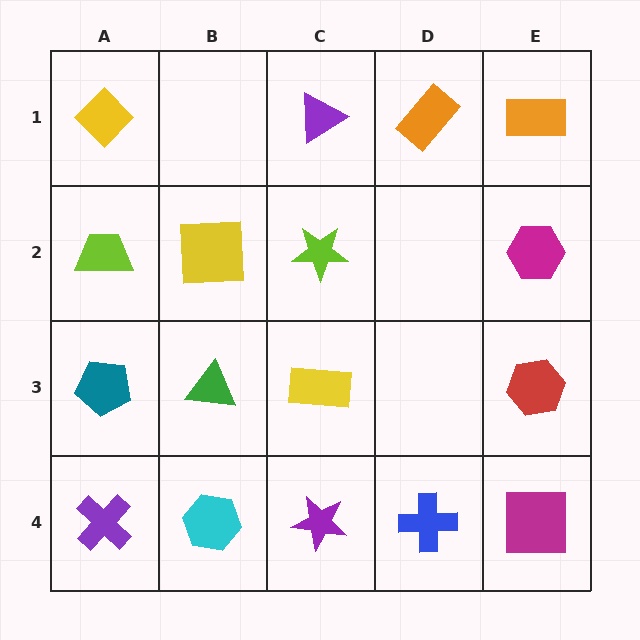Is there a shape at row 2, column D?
No, that cell is empty.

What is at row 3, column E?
A red hexagon.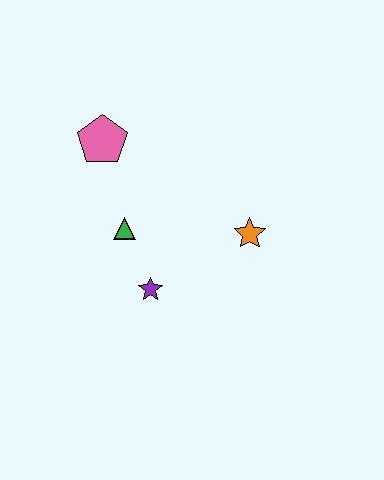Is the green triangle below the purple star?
No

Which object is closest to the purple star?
The green triangle is closest to the purple star.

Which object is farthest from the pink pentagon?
The orange star is farthest from the pink pentagon.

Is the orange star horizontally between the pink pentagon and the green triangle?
No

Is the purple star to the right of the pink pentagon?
Yes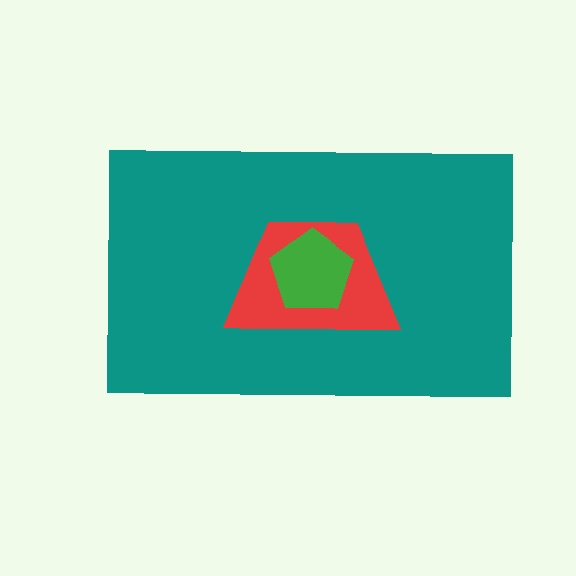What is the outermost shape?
The teal rectangle.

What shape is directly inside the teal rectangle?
The red trapezoid.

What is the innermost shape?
The green pentagon.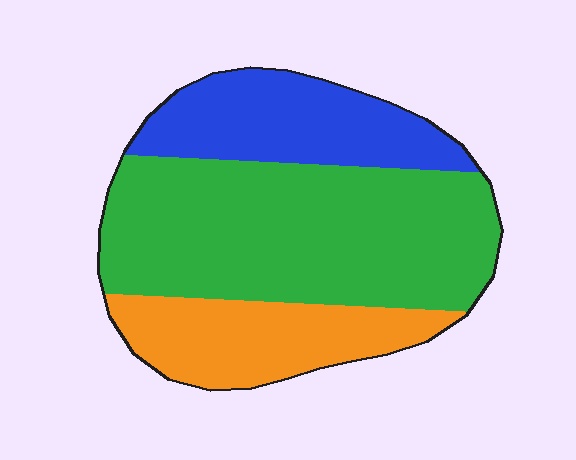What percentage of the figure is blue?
Blue takes up between a sixth and a third of the figure.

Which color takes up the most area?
Green, at roughly 55%.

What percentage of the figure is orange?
Orange takes up less than a quarter of the figure.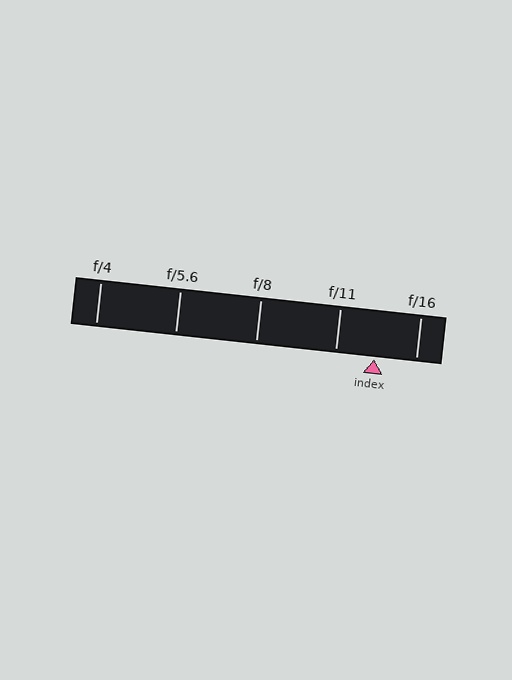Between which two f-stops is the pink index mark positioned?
The index mark is between f/11 and f/16.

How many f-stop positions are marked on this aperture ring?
There are 5 f-stop positions marked.